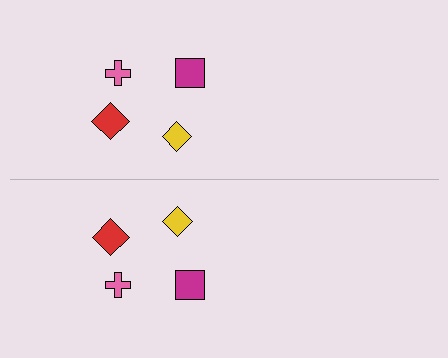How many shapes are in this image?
There are 8 shapes in this image.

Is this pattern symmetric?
Yes, this pattern has bilateral (reflection) symmetry.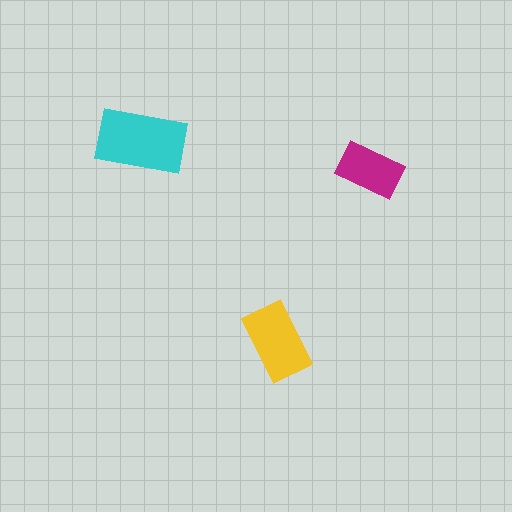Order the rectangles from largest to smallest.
the cyan one, the yellow one, the magenta one.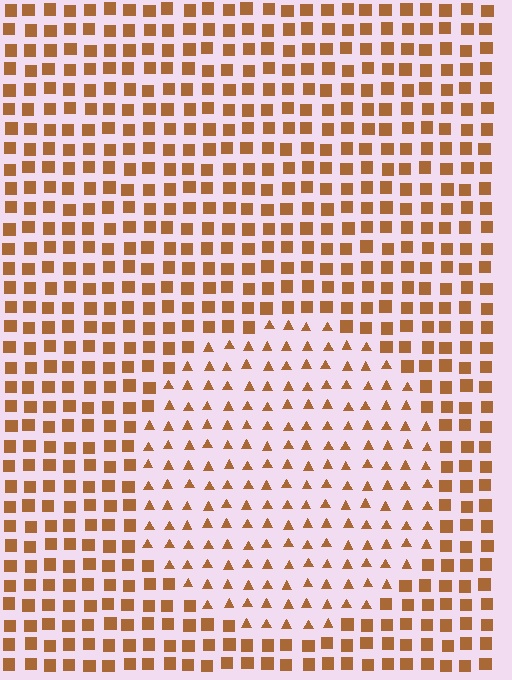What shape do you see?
I see a circle.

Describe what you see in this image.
The image is filled with small brown elements arranged in a uniform grid. A circle-shaped region contains triangles, while the surrounding area contains squares. The boundary is defined purely by the change in element shape.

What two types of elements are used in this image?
The image uses triangles inside the circle region and squares outside it.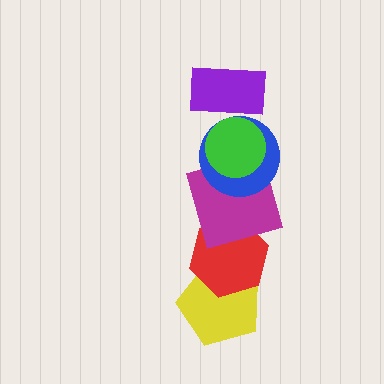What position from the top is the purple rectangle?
The purple rectangle is 1st from the top.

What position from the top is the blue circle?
The blue circle is 3rd from the top.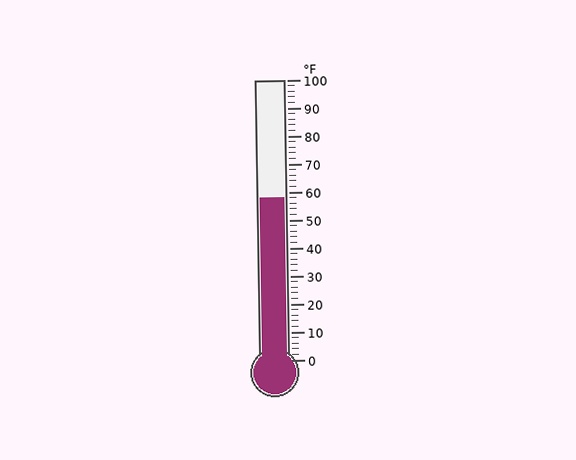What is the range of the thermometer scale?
The thermometer scale ranges from 0°F to 100°F.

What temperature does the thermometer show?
The thermometer shows approximately 58°F.